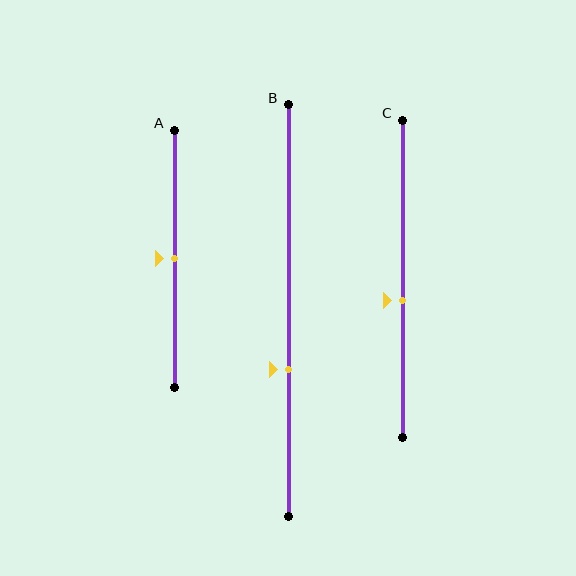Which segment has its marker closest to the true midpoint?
Segment A has its marker closest to the true midpoint.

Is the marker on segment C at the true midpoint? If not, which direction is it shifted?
No, the marker on segment C is shifted downward by about 7% of the segment length.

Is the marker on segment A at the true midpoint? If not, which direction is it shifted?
Yes, the marker on segment A is at the true midpoint.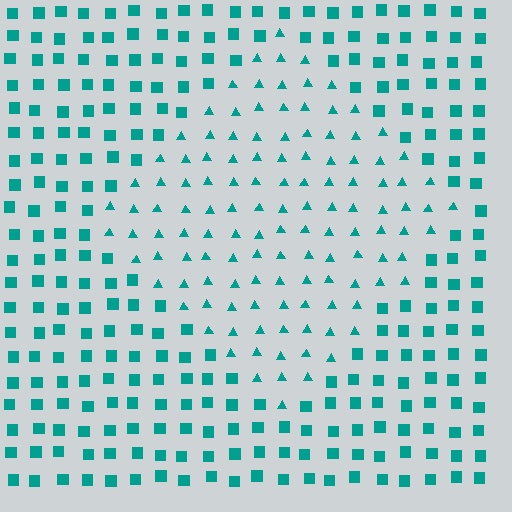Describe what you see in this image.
The image is filled with small teal elements arranged in a uniform grid. A diamond-shaped region contains triangles, while the surrounding area contains squares. The boundary is defined purely by the change in element shape.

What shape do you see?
I see a diamond.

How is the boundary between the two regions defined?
The boundary is defined by a change in element shape: triangles inside vs. squares outside. All elements share the same color and spacing.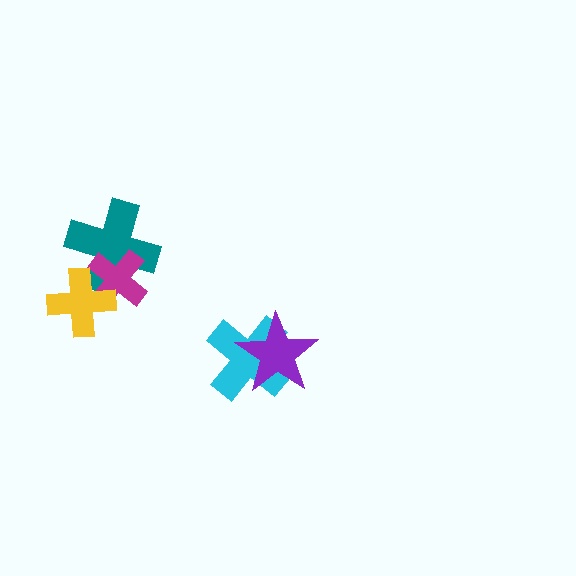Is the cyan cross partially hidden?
Yes, it is partially covered by another shape.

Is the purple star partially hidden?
No, no other shape covers it.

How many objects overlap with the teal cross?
2 objects overlap with the teal cross.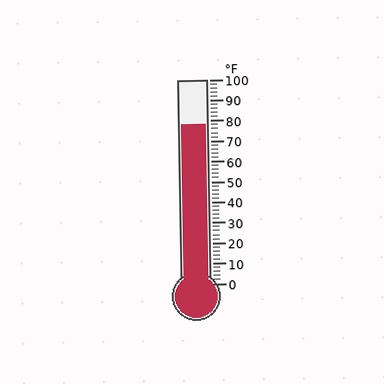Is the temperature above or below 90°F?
The temperature is below 90°F.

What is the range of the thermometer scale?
The thermometer scale ranges from 0°F to 100°F.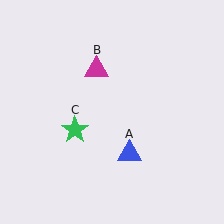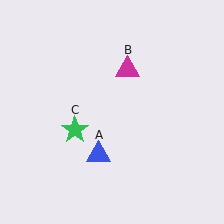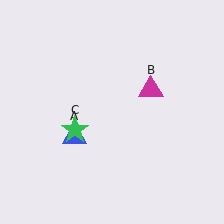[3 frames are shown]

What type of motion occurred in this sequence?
The blue triangle (object A), magenta triangle (object B) rotated clockwise around the center of the scene.